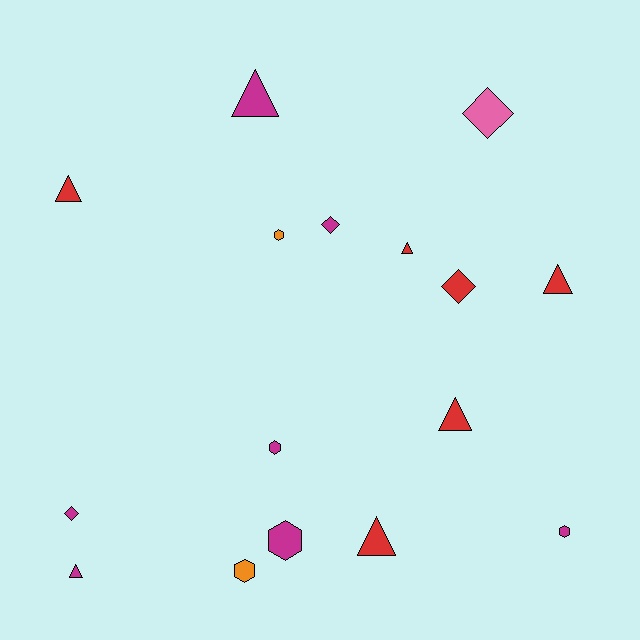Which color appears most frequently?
Magenta, with 7 objects.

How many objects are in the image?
There are 16 objects.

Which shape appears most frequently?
Triangle, with 7 objects.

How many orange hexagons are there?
There are 2 orange hexagons.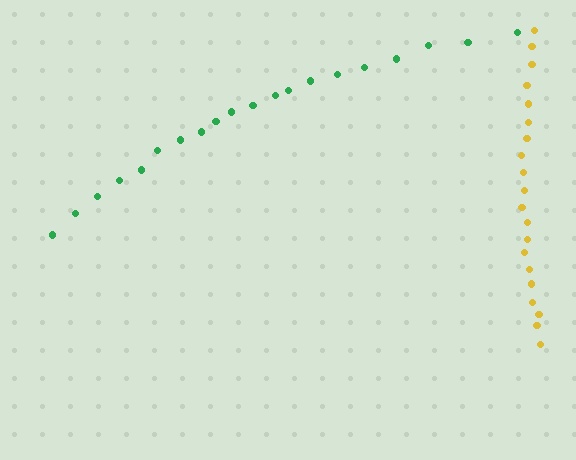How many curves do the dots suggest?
There are 2 distinct paths.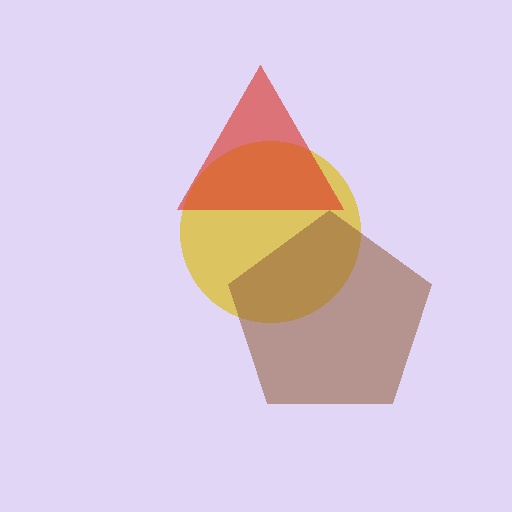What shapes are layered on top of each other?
The layered shapes are: a yellow circle, a red triangle, a brown pentagon.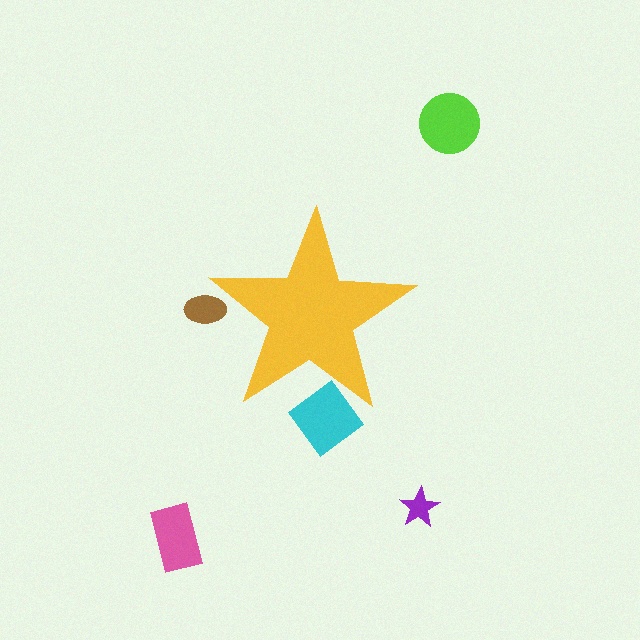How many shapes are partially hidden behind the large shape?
2 shapes are partially hidden.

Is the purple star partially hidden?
No, the purple star is fully visible.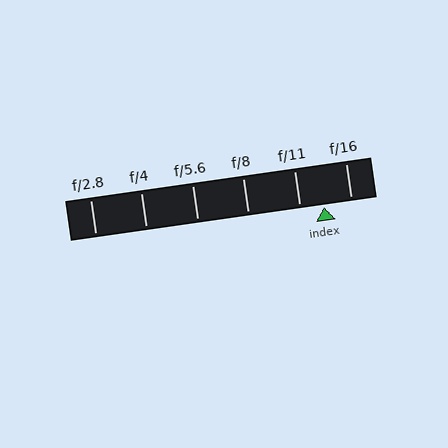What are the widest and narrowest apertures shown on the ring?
The widest aperture shown is f/2.8 and the narrowest is f/16.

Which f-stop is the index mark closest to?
The index mark is closest to f/11.